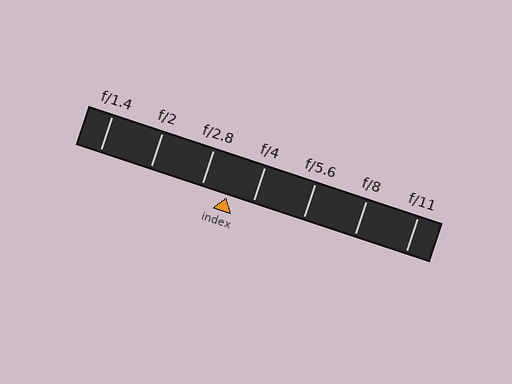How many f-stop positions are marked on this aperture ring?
There are 7 f-stop positions marked.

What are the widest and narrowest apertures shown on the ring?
The widest aperture shown is f/1.4 and the narrowest is f/11.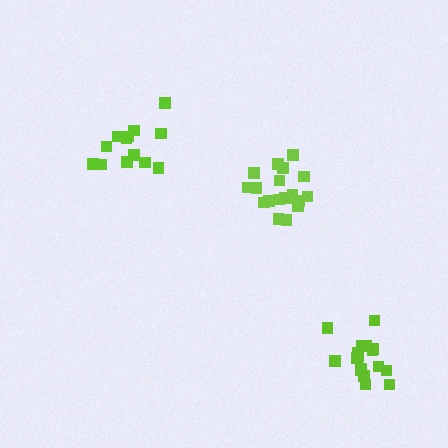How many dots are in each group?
Group 1: 19 dots, Group 2: 17 dots, Group 3: 13 dots (49 total).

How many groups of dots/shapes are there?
There are 3 groups.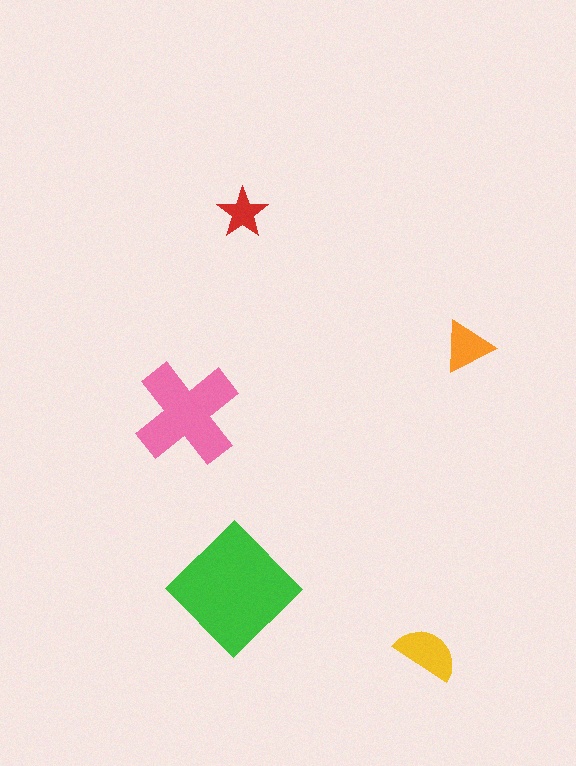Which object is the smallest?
The red star.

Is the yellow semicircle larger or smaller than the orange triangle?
Larger.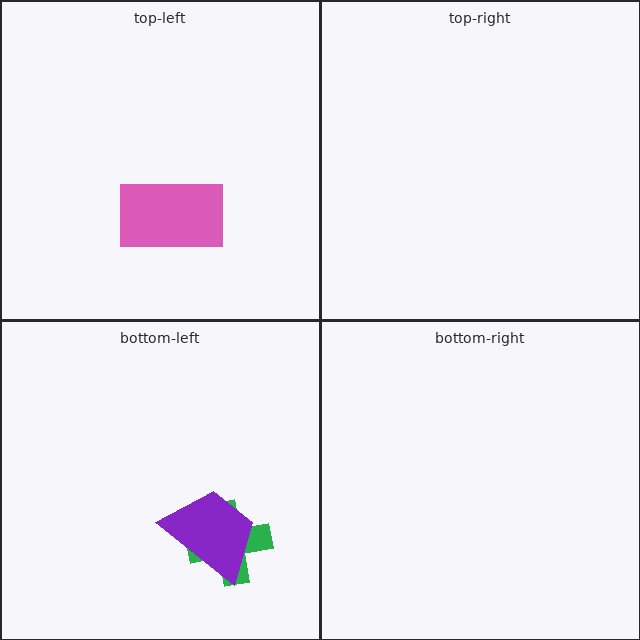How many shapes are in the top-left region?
1.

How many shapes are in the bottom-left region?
2.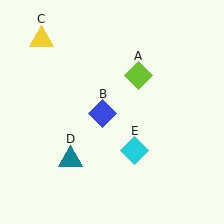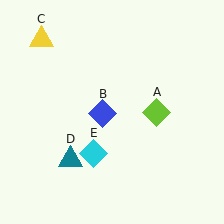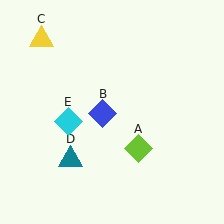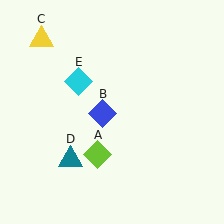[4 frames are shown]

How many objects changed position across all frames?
2 objects changed position: lime diamond (object A), cyan diamond (object E).